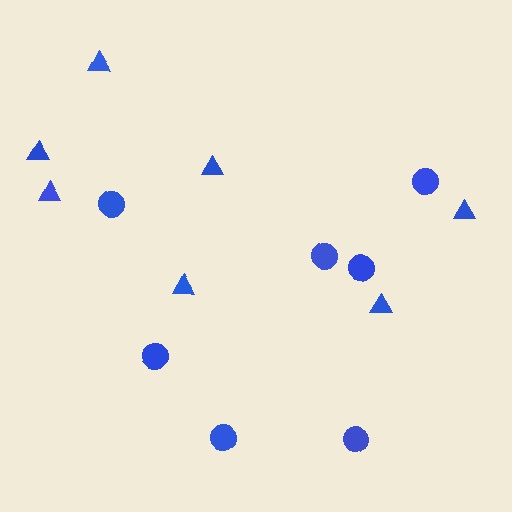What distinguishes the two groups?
There are 2 groups: one group of triangles (7) and one group of circles (7).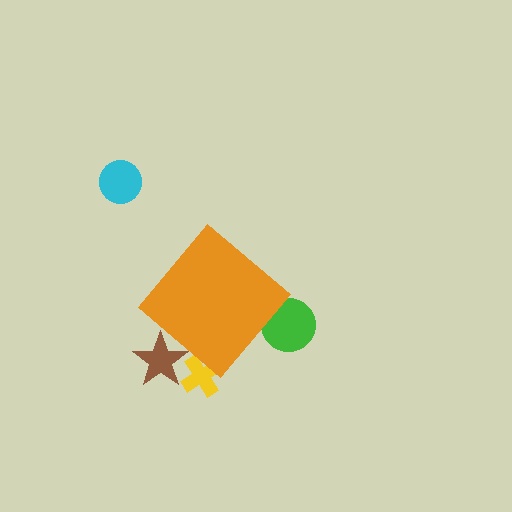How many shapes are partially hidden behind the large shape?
3 shapes are partially hidden.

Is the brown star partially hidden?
Yes, the brown star is partially hidden behind the orange diamond.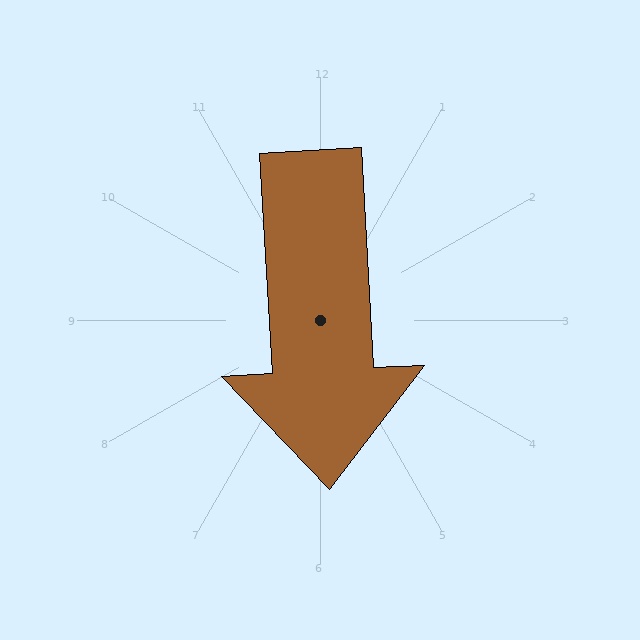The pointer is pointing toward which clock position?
Roughly 6 o'clock.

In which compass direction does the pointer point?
South.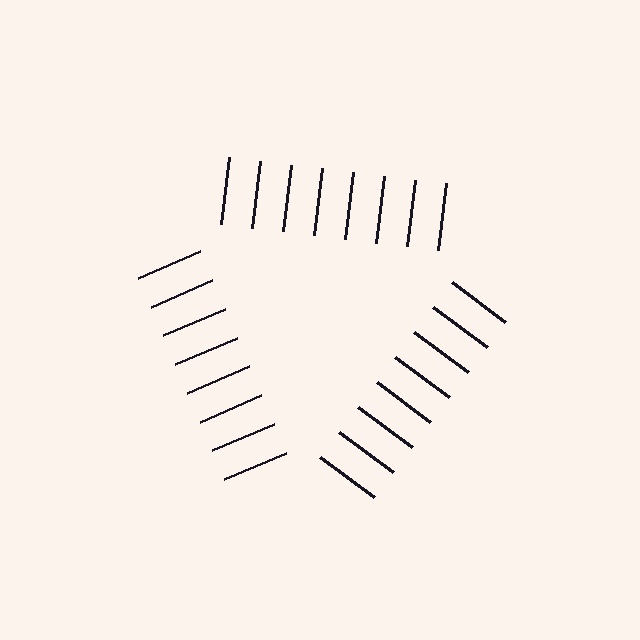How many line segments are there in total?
24 — 8 along each of the 3 edges.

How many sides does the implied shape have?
3 sides — the line-ends trace a triangle.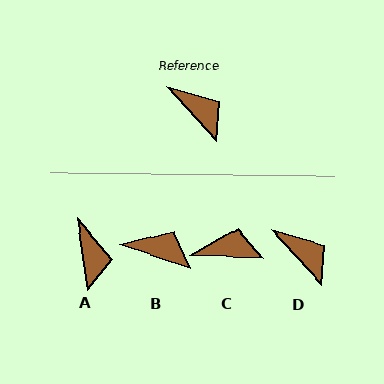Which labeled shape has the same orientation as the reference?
D.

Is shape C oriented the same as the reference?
No, it is off by about 45 degrees.